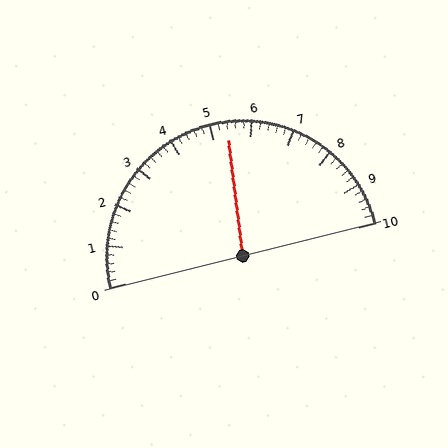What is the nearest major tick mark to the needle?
The nearest major tick mark is 5.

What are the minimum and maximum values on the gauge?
The gauge ranges from 0 to 10.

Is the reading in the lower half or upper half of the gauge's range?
The reading is in the upper half of the range (0 to 10).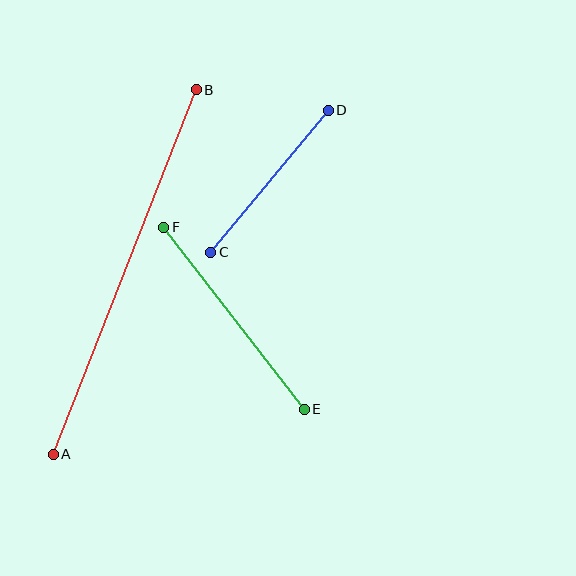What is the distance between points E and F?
The distance is approximately 230 pixels.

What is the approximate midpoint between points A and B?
The midpoint is at approximately (125, 272) pixels.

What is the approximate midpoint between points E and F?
The midpoint is at approximately (234, 318) pixels.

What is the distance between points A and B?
The distance is approximately 391 pixels.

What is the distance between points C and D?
The distance is approximately 184 pixels.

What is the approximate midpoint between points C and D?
The midpoint is at approximately (270, 181) pixels.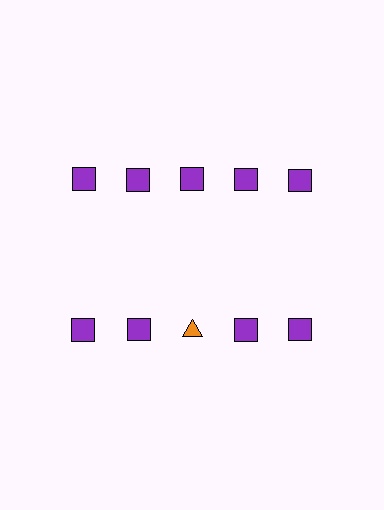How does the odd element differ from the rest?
It differs in both color (orange instead of purple) and shape (triangle instead of square).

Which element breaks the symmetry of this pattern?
The orange triangle in the second row, center column breaks the symmetry. All other shapes are purple squares.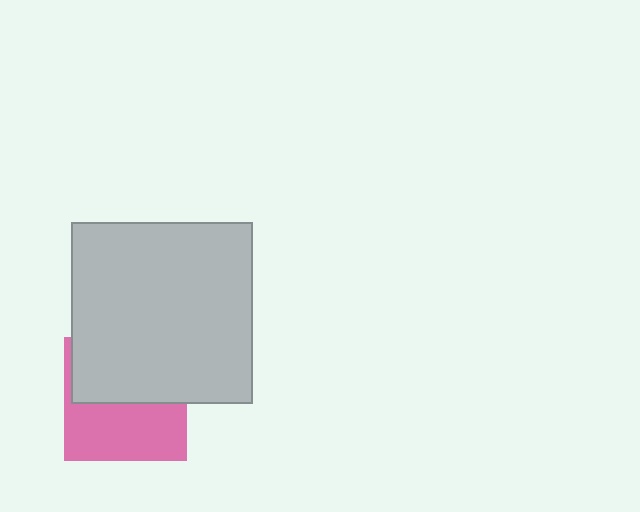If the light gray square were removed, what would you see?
You would see the complete pink square.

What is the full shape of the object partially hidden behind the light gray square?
The partially hidden object is a pink square.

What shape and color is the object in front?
The object in front is a light gray square.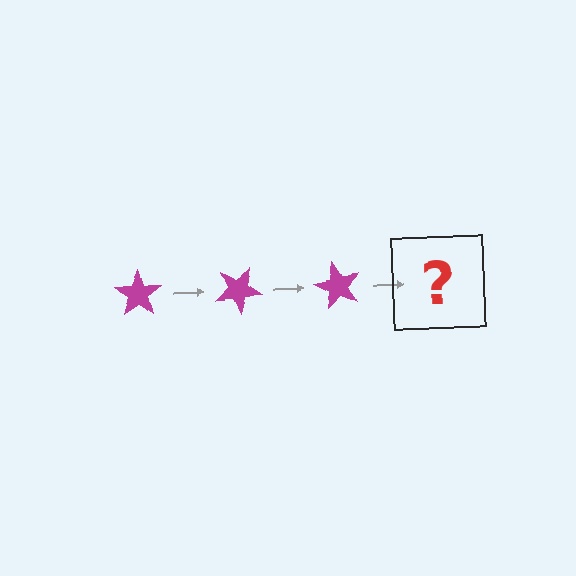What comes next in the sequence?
The next element should be a magenta star rotated 90 degrees.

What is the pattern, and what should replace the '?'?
The pattern is that the star rotates 30 degrees each step. The '?' should be a magenta star rotated 90 degrees.